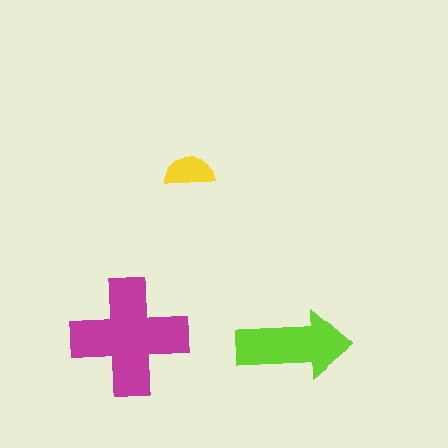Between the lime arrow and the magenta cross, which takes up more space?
The magenta cross.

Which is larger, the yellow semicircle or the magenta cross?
The magenta cross.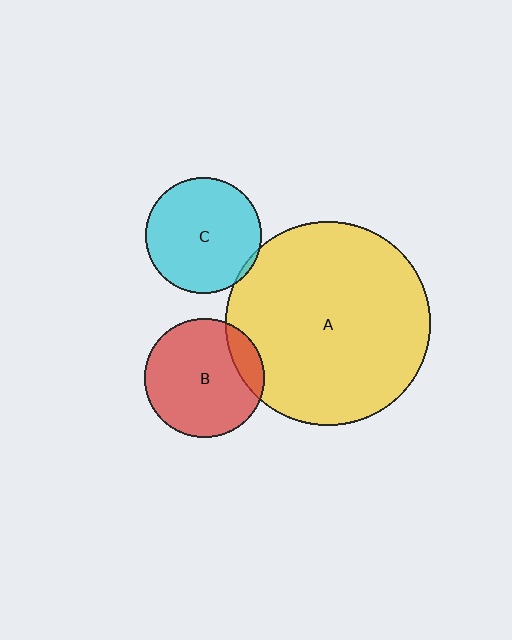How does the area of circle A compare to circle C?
Approximately 3.1 times.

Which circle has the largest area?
Circle A (yellow).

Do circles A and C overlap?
Yes.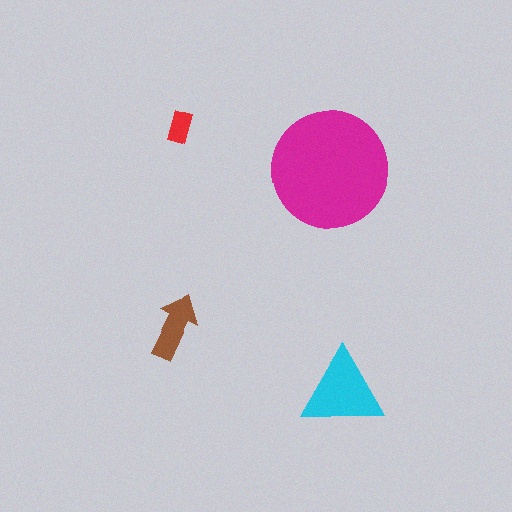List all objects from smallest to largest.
The red rectangle, the brown arrow, the cyan triangle, the magenta circle.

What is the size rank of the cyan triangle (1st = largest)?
2nd.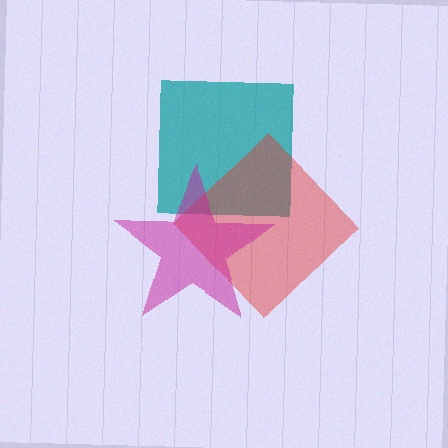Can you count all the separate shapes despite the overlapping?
Yes, there are 3 separate shapes.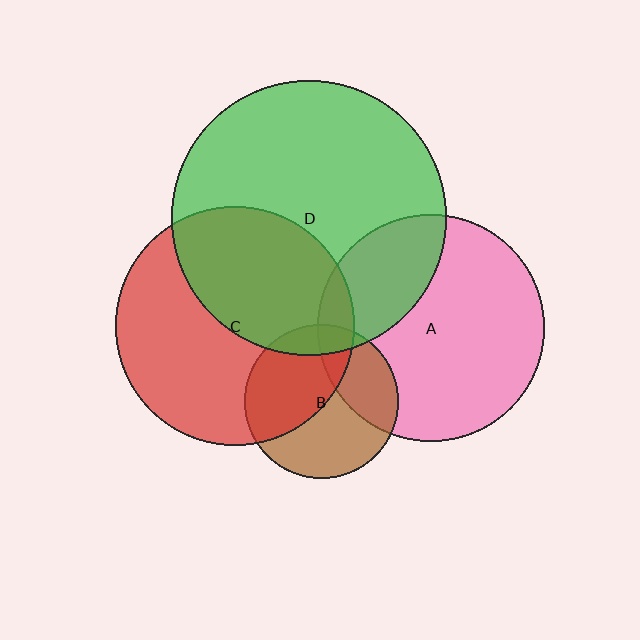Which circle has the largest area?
Circle D (green).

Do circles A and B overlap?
Yes.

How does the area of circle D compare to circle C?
Approximately 1.3 times.